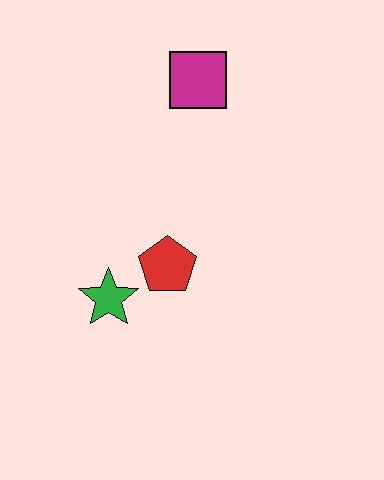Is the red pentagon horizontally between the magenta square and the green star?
Yes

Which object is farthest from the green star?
The magenta square is farthest from the green star.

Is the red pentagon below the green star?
No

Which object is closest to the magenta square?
The red pentagon is closest to the magenta square.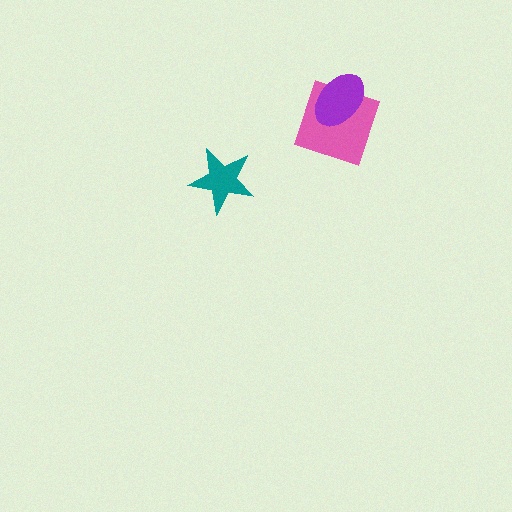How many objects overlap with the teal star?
0 objects overlap with the teal star.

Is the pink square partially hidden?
Yes, it is partially covered by another shape.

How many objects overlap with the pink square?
1 object overlaps with the pink square.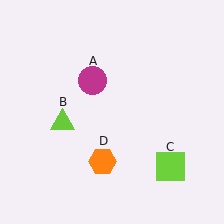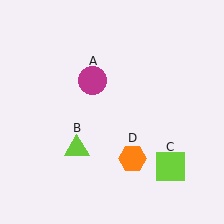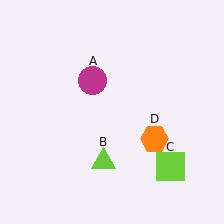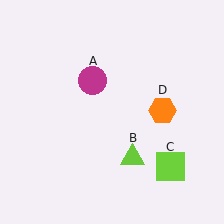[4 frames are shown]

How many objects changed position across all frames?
2 objects changed position: lime triangle (object B), orange hexagon (object D).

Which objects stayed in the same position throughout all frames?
Magenta circle (object A) and lime square (object C) remained stationary.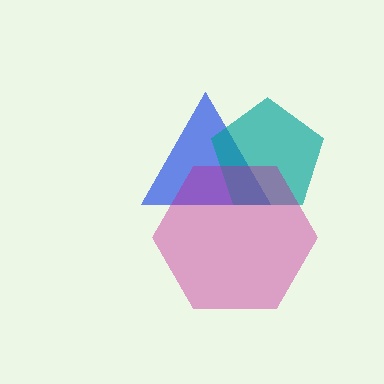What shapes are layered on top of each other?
The layered shapes are: a blue triangle, a teal pentagon, a magenta hexagon.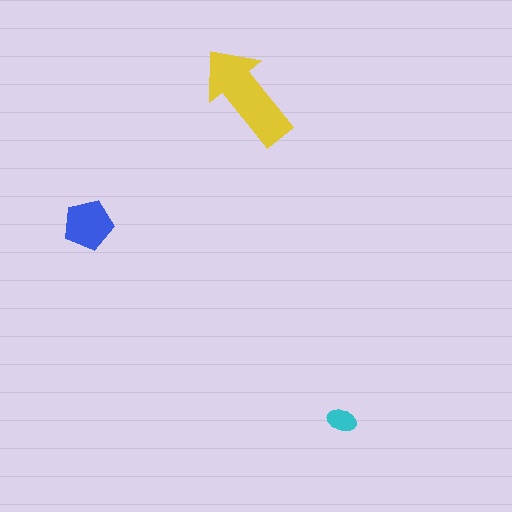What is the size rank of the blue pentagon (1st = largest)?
2nd.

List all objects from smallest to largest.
The cyan ellipse, the blue pentagon, the yellow arrow.